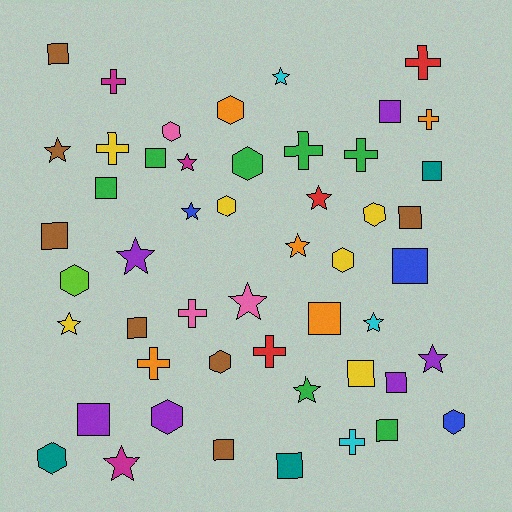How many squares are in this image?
There are 16 squares.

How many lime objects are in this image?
There is 1 lime object.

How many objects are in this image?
There are 50 objects.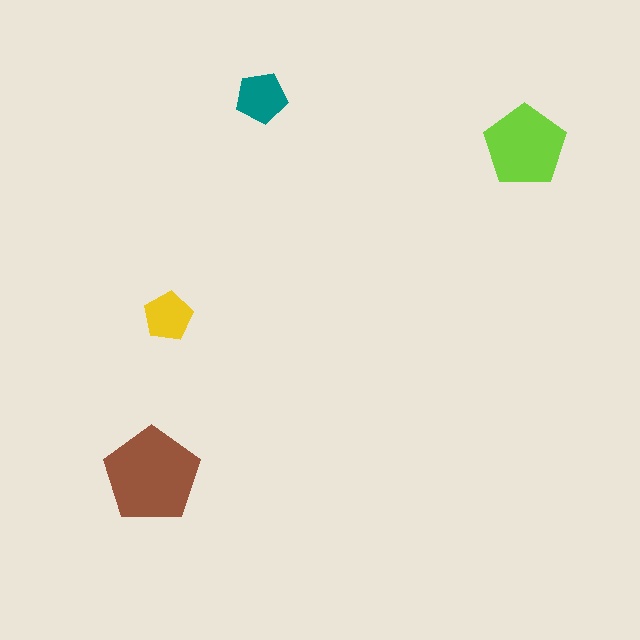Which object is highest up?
The teal pentagon is topmost.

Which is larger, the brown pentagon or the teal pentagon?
The brown one.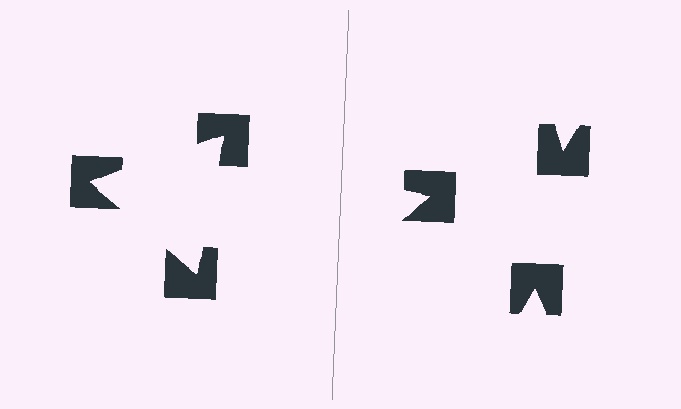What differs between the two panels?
The notched squares are positioned identically on both sides; only the wedge orientations differ. On the left they align to a triangle; on the right they are misaligned.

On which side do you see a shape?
An illusory triangle appears on the left side. On the right side the wedge cuts are rotated, so no coherent shape forms.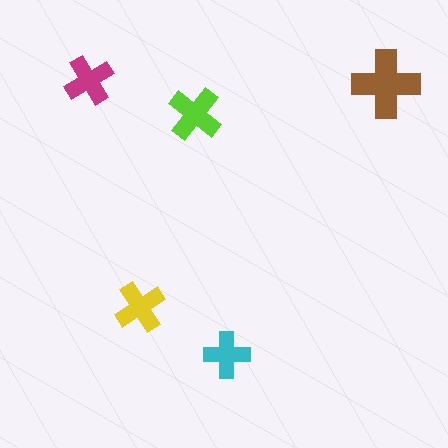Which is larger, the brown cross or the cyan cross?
The brown one.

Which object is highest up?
The magenta cross is topmost.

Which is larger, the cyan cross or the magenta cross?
The magenta one.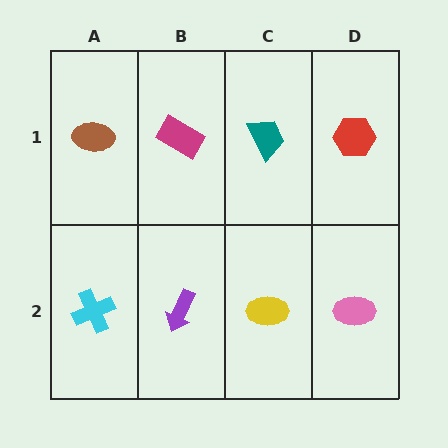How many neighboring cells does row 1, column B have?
3.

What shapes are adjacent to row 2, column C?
A teal trapezoid (row 1, column C), a purple arrow (row 2, column B), a pink ellipse (row 2, column D).